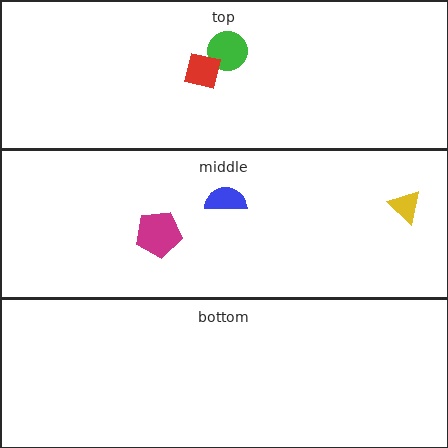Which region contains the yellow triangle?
The middle region.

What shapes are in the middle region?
The magenta pentagon, the blue semicircle, the yellow triangle.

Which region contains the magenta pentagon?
The middle region.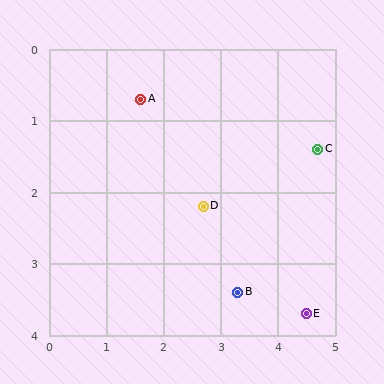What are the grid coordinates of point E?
Point E is at approximately (4.5, 3.7).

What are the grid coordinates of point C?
Point C is at approximately (4.7, 1.4).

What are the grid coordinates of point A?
Point A is at approximately (1.6, 0.7).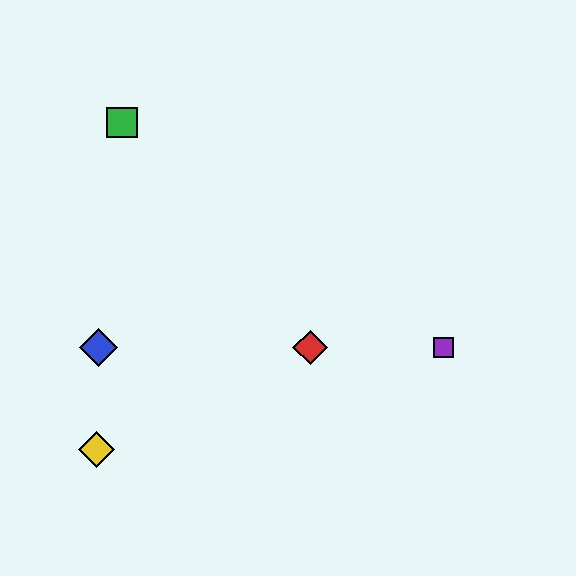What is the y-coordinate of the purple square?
The purple square is at y≈348.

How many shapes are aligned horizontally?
3 shapes (the red diamond, the blue diamond, the purple square) are aligned horizontally.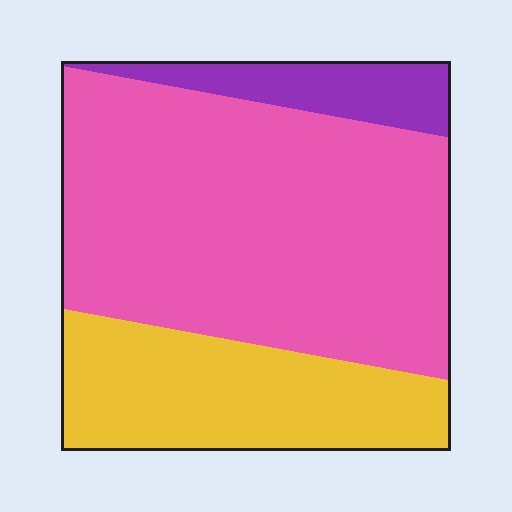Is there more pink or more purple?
Pink.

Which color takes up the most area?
Pink, at roughly 60%.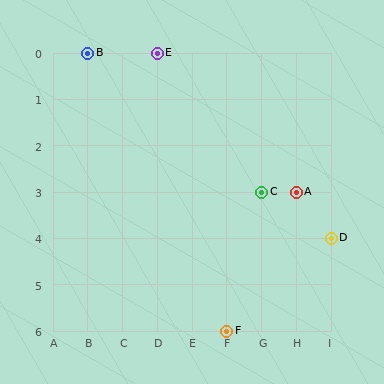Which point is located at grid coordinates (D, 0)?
Point E is at (D, 0).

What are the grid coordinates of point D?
Point D is at grid coordinates (I, 4).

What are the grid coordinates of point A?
Point A is at grid coordinates (H, 3).